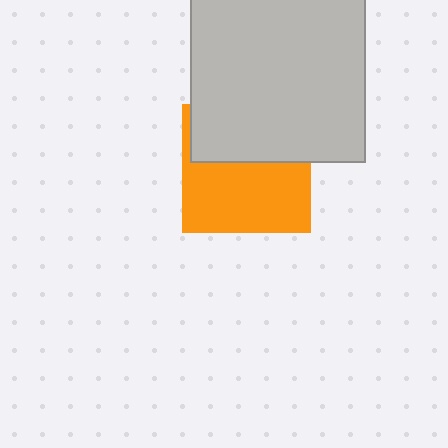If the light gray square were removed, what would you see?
You would see the complete orange square.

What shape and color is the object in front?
The object in front is a light gray square.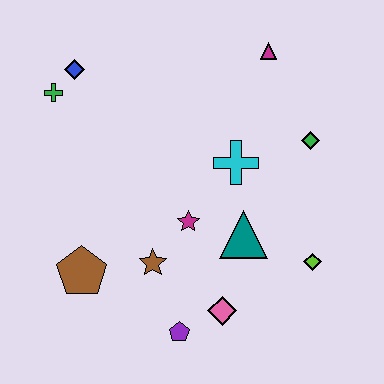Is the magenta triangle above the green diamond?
Yes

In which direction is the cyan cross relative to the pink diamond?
The cyan cross is above the pink diamond.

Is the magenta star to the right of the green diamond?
No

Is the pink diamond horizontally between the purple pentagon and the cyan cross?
Yes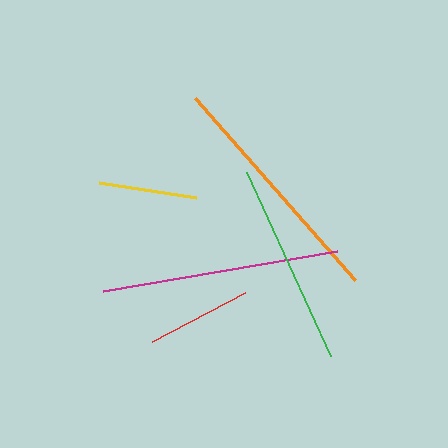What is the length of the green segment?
The green segment is approximately 203 pixels long.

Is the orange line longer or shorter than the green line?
The orange line is longer than the green line.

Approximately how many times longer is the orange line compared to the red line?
The orange line is approximately 2.3 times the length of the red line.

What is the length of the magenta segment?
The magenta segment is approximately 237 pixels long.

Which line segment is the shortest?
The yellow line is the shortest at approximately 98 pixels.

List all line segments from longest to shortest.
From longest to shortest: orange, magenta, green, red, yellow.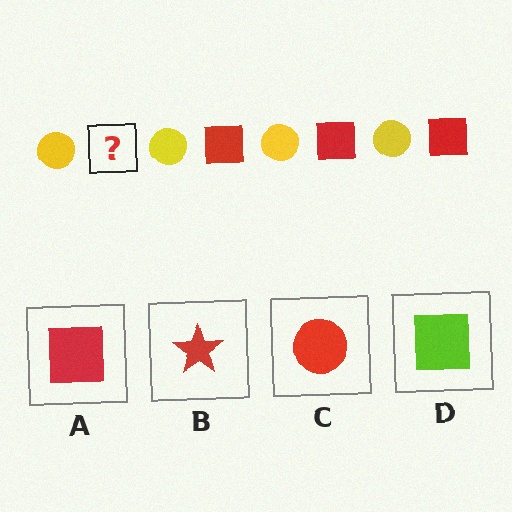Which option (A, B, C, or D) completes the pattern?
A.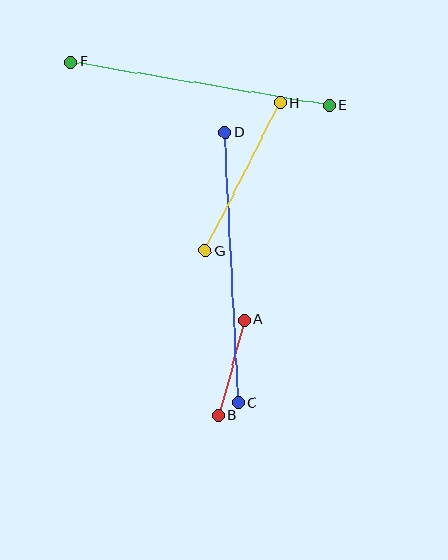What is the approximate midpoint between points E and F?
The midpoint is at approximately (200, 84) pixels.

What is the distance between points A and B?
The distance is approximately 98 pixels.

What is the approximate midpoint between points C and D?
The midpoint is at approximately (232, 267) pixels.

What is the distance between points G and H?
The distance is approximately 166 pixels.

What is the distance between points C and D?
The distance is approximately 271 pixels.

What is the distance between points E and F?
The distance is approximately 262 pixels.